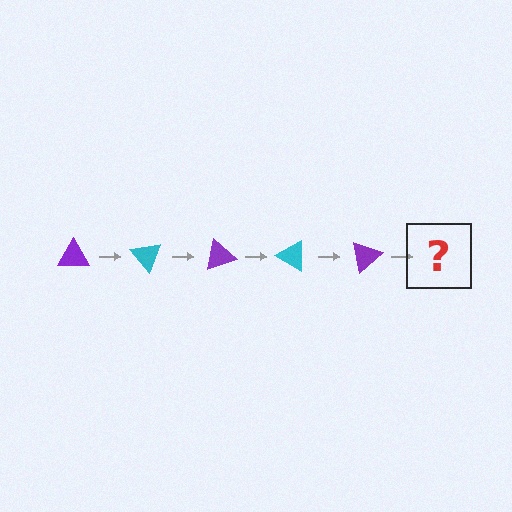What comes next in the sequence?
The next element should be a cyan triangle, rotated 250 degrees from the start.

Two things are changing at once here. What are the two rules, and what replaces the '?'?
The two rules are that it rotates 50 degrees each step and the color cycles through purple and cyan. The '?' should be a cyan triangle, rotated 250 degrees from the start.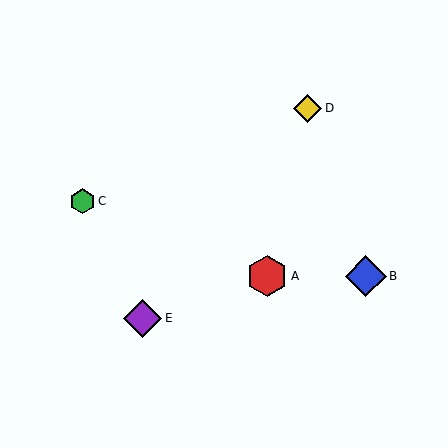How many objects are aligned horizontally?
2 objects (A, B) are aligned horizontally.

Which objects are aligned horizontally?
Objects A, B are aligned horizontally.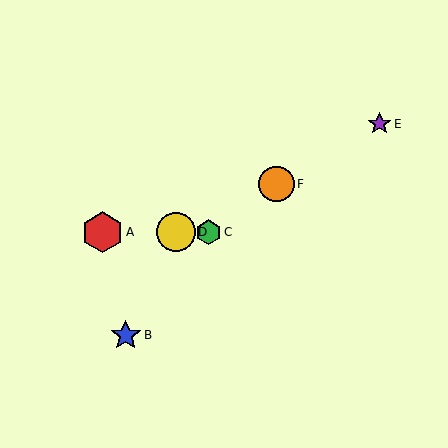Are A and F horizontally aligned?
No, A is at y≈232 and F is at y≈184.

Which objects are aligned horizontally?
Objects A, C, D are aligned horizontally.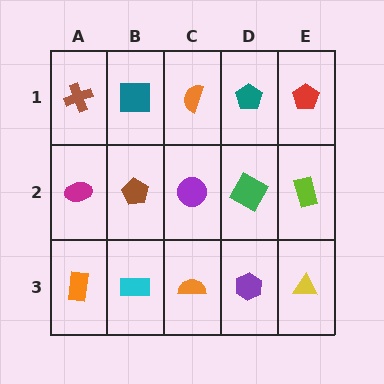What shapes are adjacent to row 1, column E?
A lime rectangle (row 2, column E), a teal pentagon (row 1, column D).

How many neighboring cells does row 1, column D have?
3.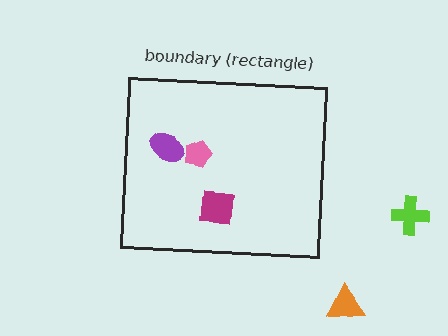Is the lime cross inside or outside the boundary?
Outside.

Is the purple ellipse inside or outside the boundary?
Inside.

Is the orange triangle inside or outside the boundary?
Outside.